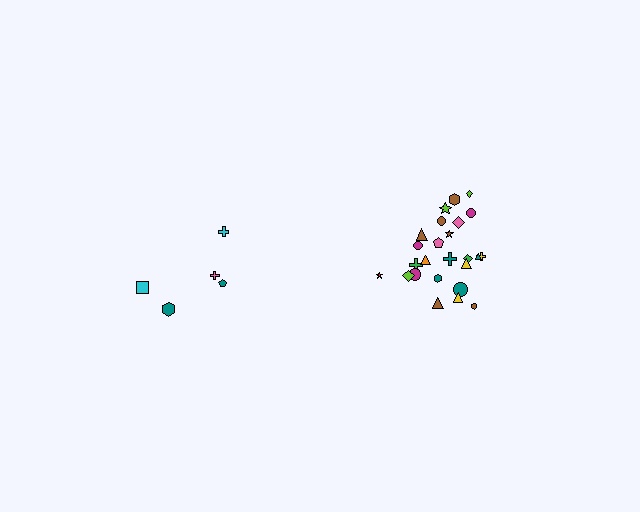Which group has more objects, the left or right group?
The right group.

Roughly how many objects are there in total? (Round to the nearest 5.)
Roughly 30 objects in total.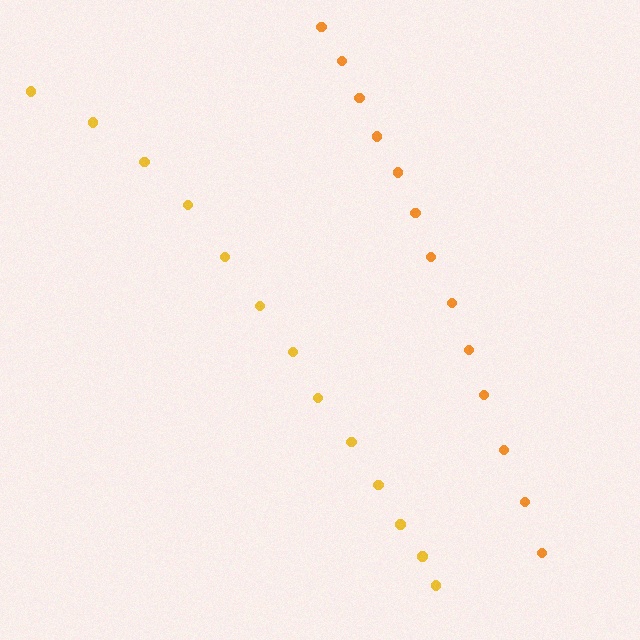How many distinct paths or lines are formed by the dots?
There are 2 distinct paths.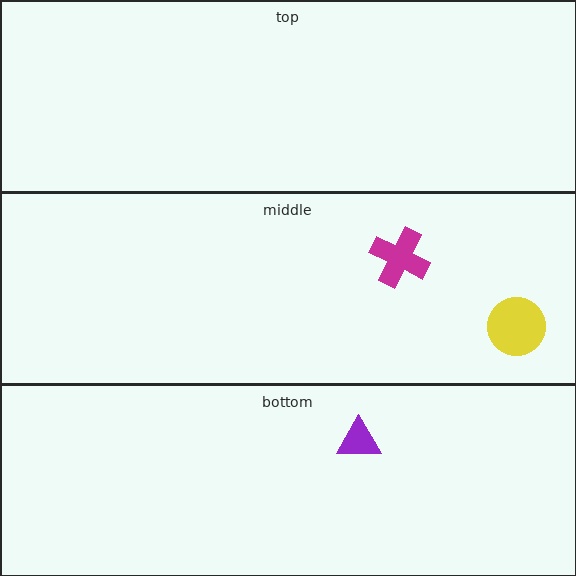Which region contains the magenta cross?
The middle region.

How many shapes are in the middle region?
2.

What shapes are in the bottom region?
The purple triangle.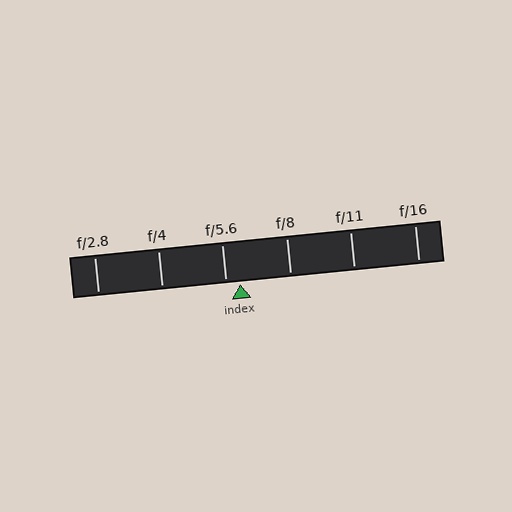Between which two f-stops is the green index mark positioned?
The index mark is between f/5.6 and f/8.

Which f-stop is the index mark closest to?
The index mark is closest to f/5.6.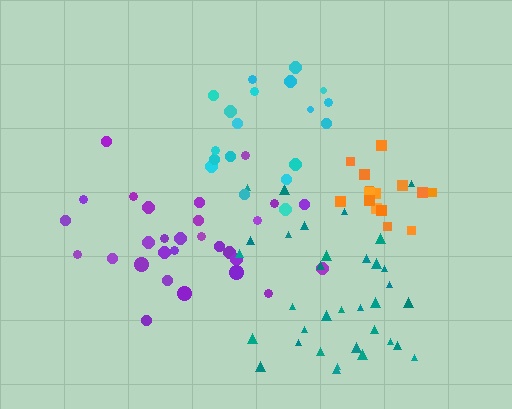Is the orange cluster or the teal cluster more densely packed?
Orange.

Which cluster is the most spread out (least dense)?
Purple.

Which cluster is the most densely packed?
Orange.